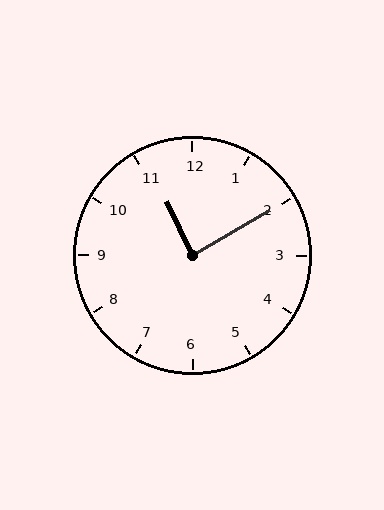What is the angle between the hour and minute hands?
Approximately 85 degrees.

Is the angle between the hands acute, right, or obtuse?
It is right.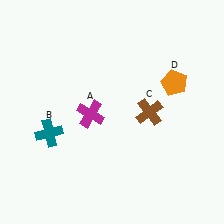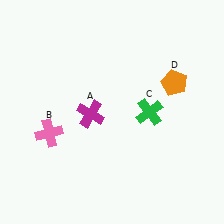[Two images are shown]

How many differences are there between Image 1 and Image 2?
There are 2 differences between the two images.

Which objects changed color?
B changed from teal to pink. C changed from brown to green.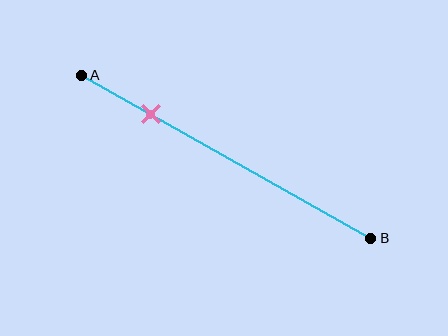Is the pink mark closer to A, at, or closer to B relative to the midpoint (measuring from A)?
The pink mark is closer to point A than the midpoint of segment AB.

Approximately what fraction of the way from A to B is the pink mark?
The pink mark is approximately 25% of the way from A to B.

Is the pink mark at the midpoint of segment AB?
No, the mark is at about 25% from A, not at the 50% midpoint.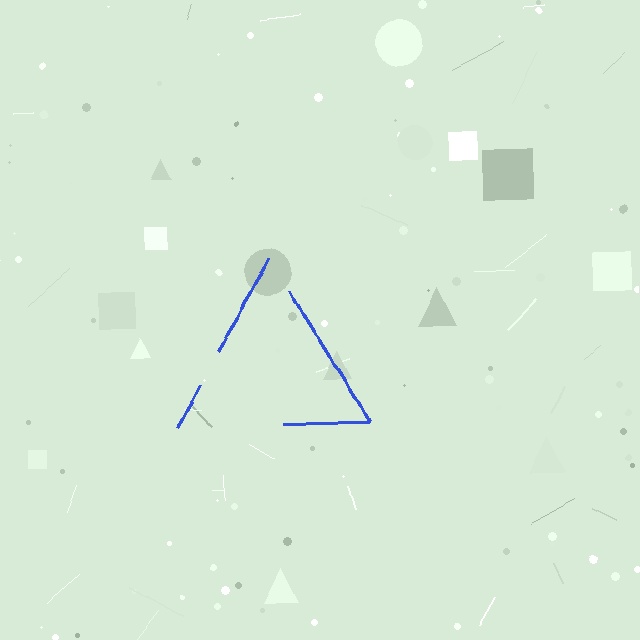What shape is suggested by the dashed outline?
The dashed outline suggests a triangle.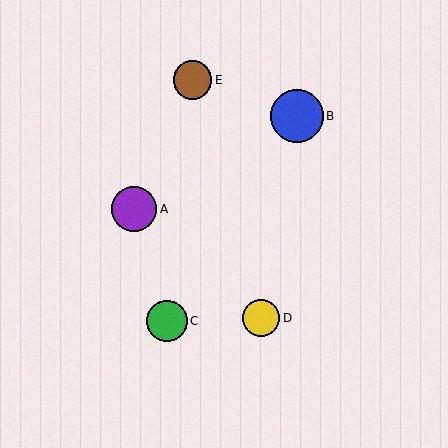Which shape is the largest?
The blue circle (labeled B) is the largest.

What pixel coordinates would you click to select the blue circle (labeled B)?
Click at (297, 116) to select the blue circle B.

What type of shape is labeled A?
Shape A is a purple circle.